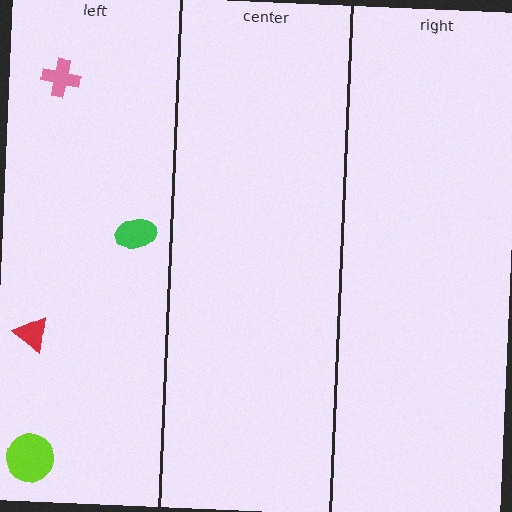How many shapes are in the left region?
4.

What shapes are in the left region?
The pink cross, the lime circle, the red triangle, the green ellipse.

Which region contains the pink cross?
The left region.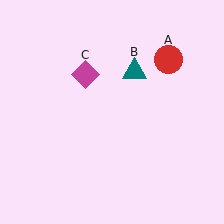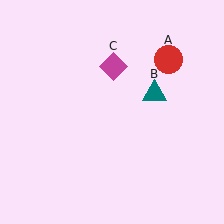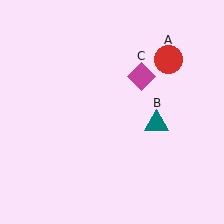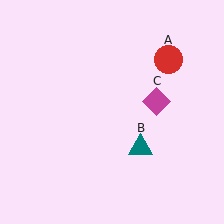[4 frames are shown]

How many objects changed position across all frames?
2 objects changed position: teal triangle (object B), magenta diamond (object C).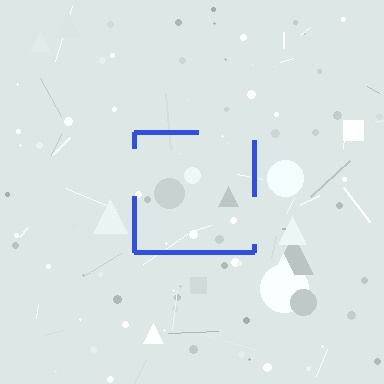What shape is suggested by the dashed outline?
The dashed outline suggests a square.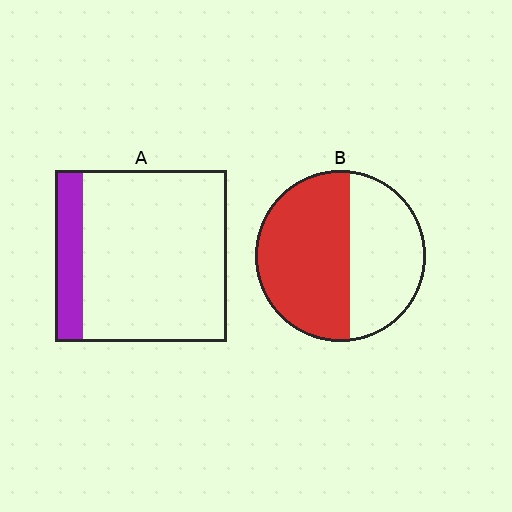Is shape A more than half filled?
No.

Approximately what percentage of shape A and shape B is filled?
A is approximately 15% and B is approximately 55%.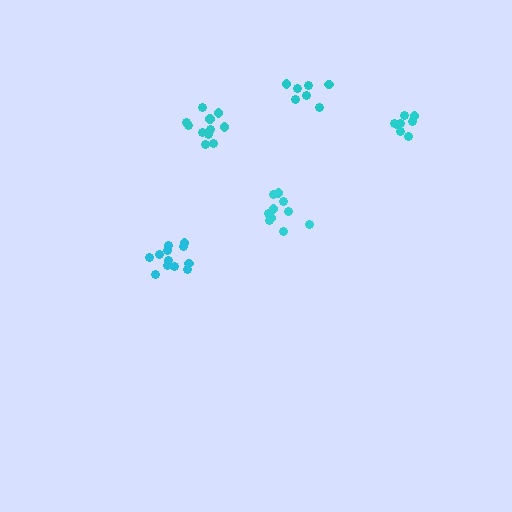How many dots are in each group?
Group 1: 11 dots, Group 2: 12 dots, Group 3: 10 dots, Group 4: 8 dots, Group 5: 7 dots (48 total).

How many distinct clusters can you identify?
There are 5 distinct clusters.